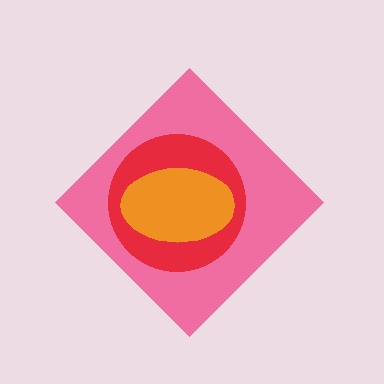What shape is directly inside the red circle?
The orange ellipse.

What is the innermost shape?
The orange ellipse.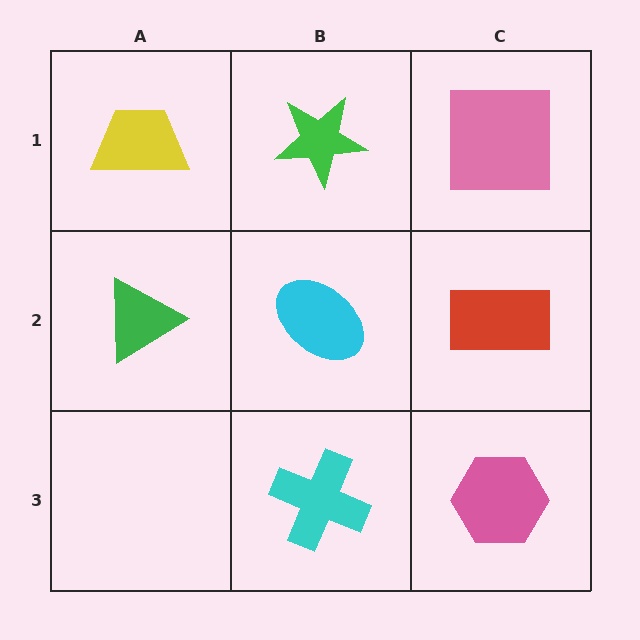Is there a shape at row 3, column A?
No, that cell is empty.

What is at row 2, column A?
A green triangle.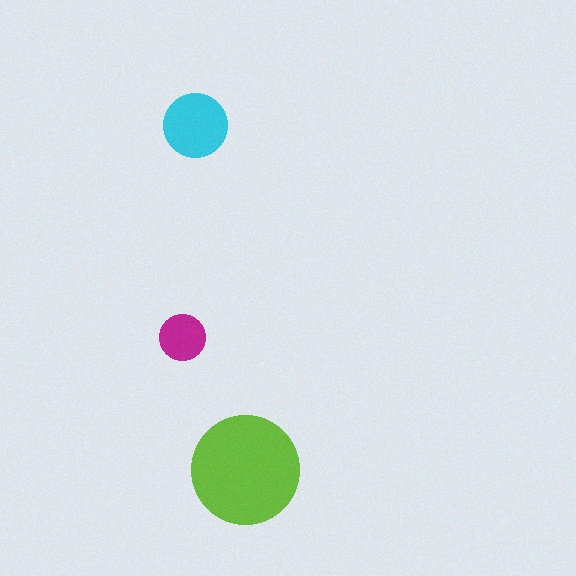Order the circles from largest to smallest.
the lime one, the cyan one, the magenta one.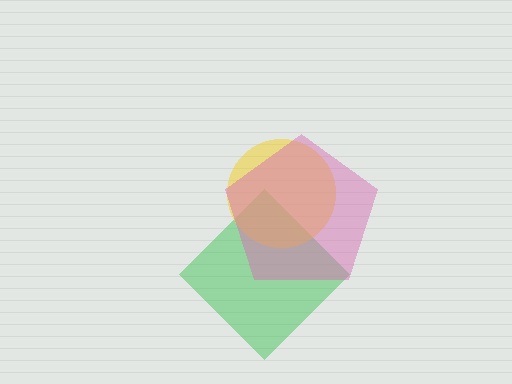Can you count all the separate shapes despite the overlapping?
Yes, there are 3 separate shapes.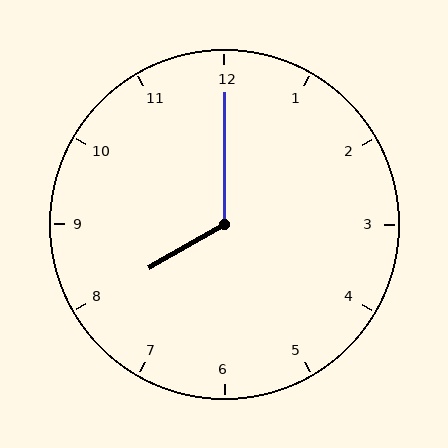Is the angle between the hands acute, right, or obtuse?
It is obtuse.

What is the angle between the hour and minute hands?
Approximately 120 degrees.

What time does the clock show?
8:00.